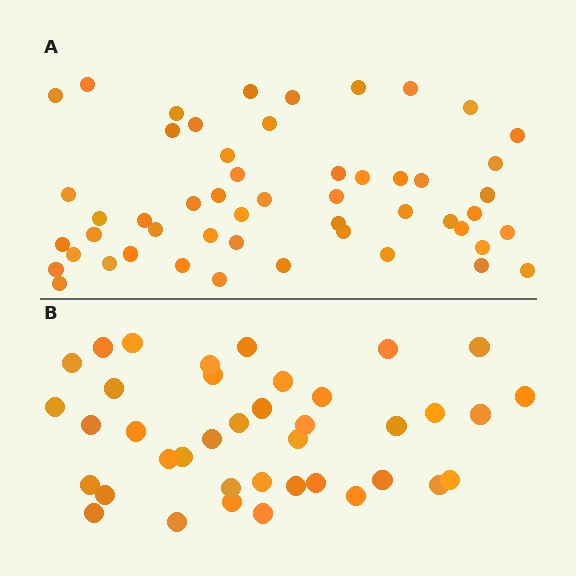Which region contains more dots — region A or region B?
Region A (the top region) has more dots.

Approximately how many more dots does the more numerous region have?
Region A has approximately 15 more dots than region B.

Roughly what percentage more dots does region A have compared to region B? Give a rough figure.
About 35% more.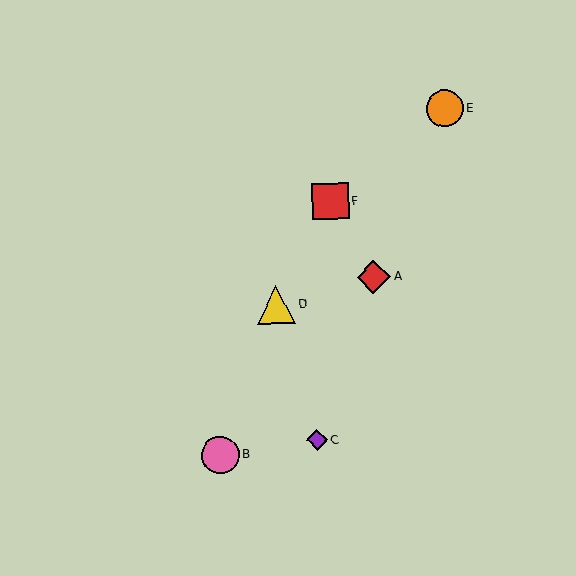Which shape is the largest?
The yellow triangle (labeled D) is the largest.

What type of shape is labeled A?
Shape A is a red diamond.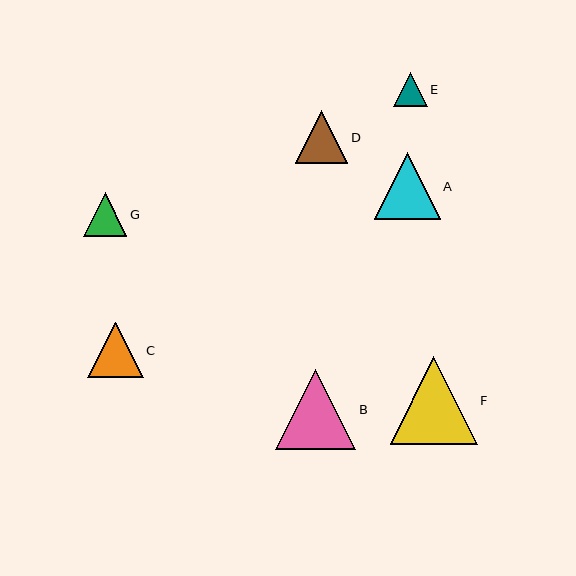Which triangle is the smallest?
Triangle E is the smallest with a size of approximately 34 pixels.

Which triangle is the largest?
Triangle F is the largest with a size of approximately 87 pixels.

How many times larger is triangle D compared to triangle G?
Triangle D is approximately 1.2 times the size of triangle G.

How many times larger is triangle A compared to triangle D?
Triangle A is approximately 1.3 times the size of triangle D.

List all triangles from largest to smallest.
From largest to smallest: F, B, A, C, D, G, E.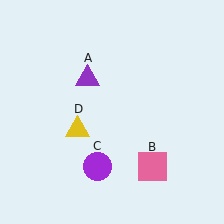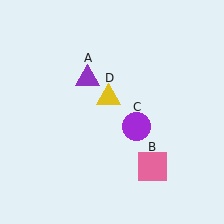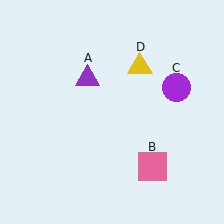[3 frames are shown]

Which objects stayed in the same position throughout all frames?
Purple triangle (object A) and pink square (object B) remained stationary.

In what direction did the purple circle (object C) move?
The purple circle (object C) moved up and to the right.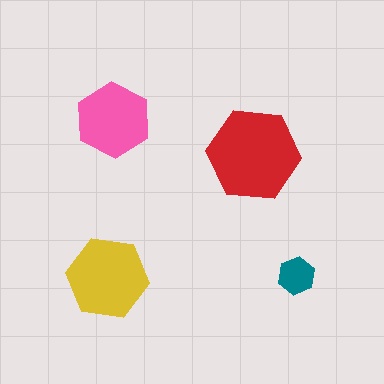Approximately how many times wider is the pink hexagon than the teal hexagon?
About 2 times wider.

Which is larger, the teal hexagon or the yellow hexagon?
The yellow one.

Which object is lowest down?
The yellow hexagon is bottommost.